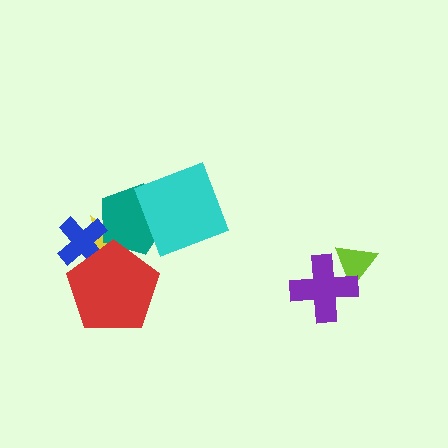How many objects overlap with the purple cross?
1 object overlaps with the purple cross.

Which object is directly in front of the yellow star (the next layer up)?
The teal pentagon is directly in front of the yellow star.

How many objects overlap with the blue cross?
3 objects overlap with the blue cross.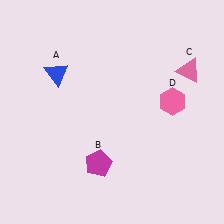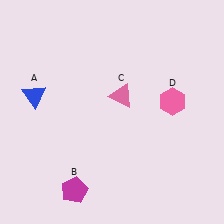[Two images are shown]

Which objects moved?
The objects that moved are: the blue triangle (A), the magenta pentagon (B), the pink triangle (C).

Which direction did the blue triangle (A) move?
The blue triangle (A) moved left.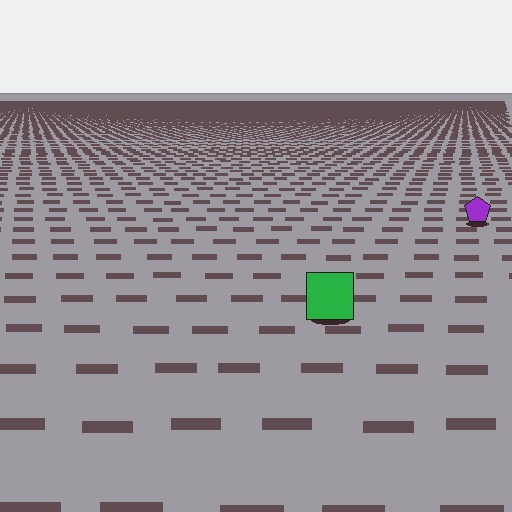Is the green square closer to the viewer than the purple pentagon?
Yes. The green square is closer — you can tell from the texture gradient: the ground texture is coarser near it.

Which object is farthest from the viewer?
The purple pentagon is farthest from the viewer. It appears smaller and the ground texture around it is denser.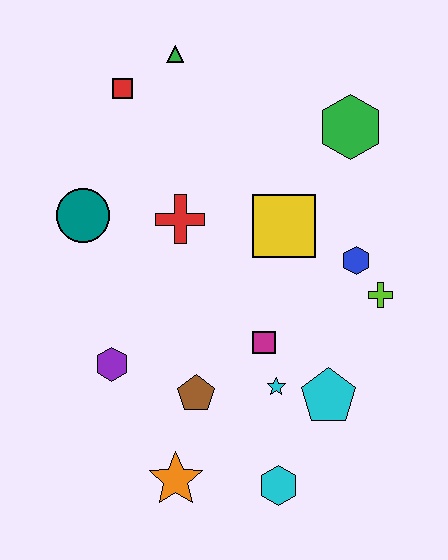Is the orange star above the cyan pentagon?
No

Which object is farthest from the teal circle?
The cyan hexagon is farthest from the teal circle.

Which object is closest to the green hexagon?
The yellow square is closest to the green hexagon.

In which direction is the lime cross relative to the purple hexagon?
The lime cross is to the right of the purple hexagon.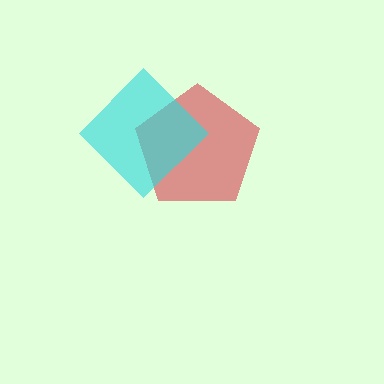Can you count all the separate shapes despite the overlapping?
Yes, there are 2 separate shapes.